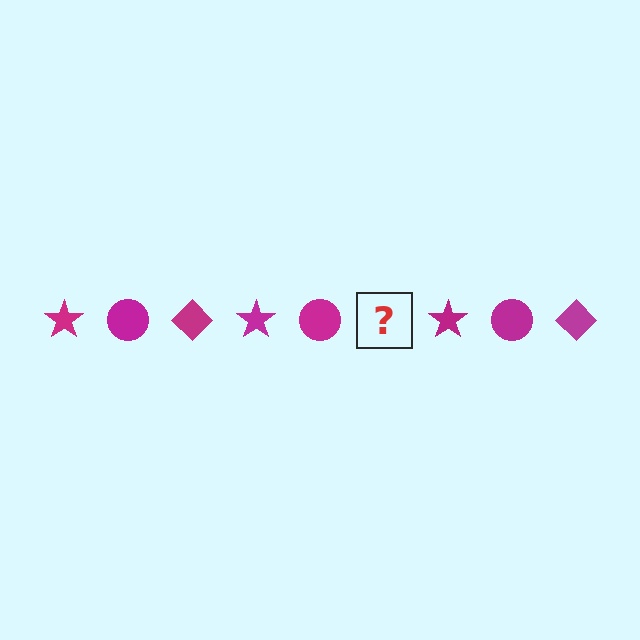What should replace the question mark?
The question mark should be replaced with a magenta diamond.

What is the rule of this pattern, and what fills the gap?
The rule is that the pattern cycles through star, circle, diamond shapes in magenta. The gap should be filled with a magenta diamond.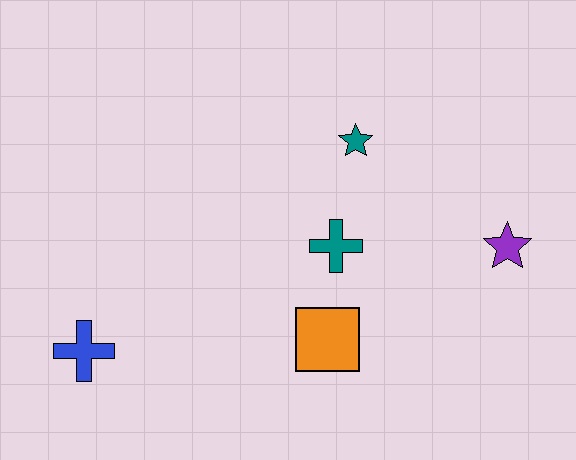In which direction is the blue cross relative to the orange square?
The blue cross is to the left of the orange square.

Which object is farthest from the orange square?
The blue cross is farthest from the orange square.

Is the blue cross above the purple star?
No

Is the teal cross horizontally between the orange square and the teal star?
Yes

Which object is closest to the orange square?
The teal cross is closest to the orange square.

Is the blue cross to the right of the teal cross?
No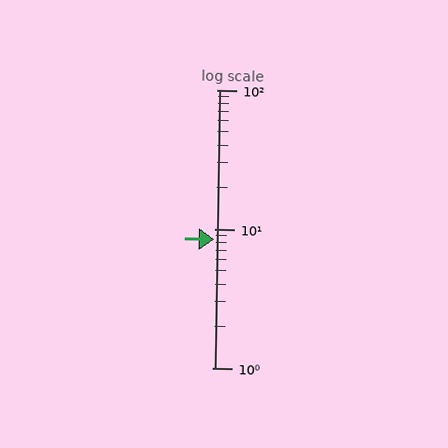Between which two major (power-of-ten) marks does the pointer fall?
The pointer is between 1 and 10.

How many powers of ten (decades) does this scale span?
The scale spans 2 decades, from 1 to 100.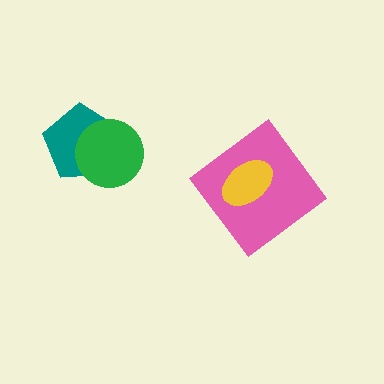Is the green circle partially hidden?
No, no other shape covers it.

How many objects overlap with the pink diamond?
1 object overlaps with the pink diamond.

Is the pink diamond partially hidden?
Yes, it is partially covered by another shape.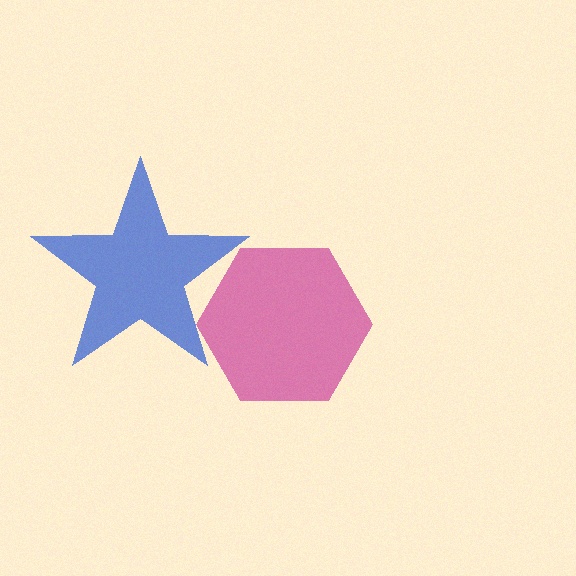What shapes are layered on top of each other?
The layered shapes are: a blue star, a magenta hexagon.